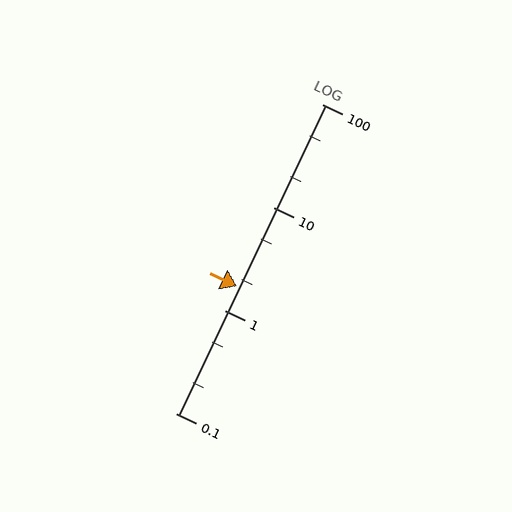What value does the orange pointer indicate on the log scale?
The pointer indicates approximately 1.7.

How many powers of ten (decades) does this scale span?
The scale spans 3 decades, from 0.1 to 100.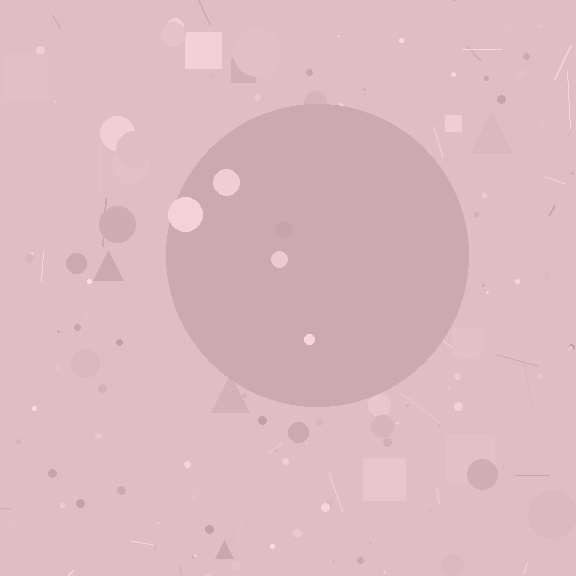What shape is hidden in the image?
A circle is hidden in the image.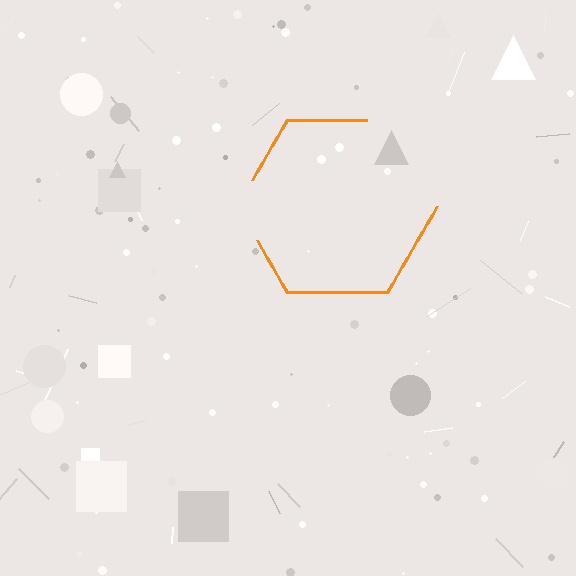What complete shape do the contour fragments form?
The contour fragments form a hexagon.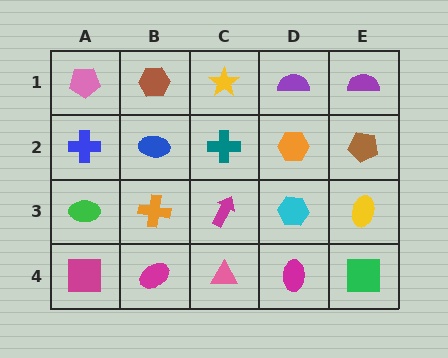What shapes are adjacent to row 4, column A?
A green ellipse (row 3, column A), a magenta ellipse (row 4, column B).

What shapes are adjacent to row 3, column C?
A teal cross (row 2, column C), a pink triangle (row 4, column C), an orange cross (row 3, column B), a cyan hexagon (row 3, column D).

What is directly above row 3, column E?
A brown pentagon.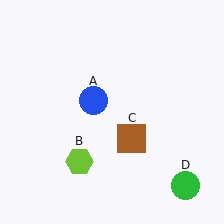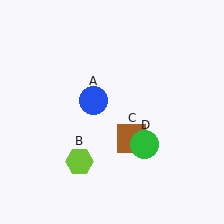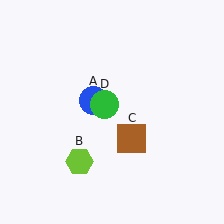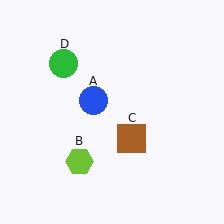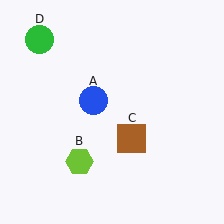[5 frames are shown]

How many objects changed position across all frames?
1 object changed position: green circle (object D).